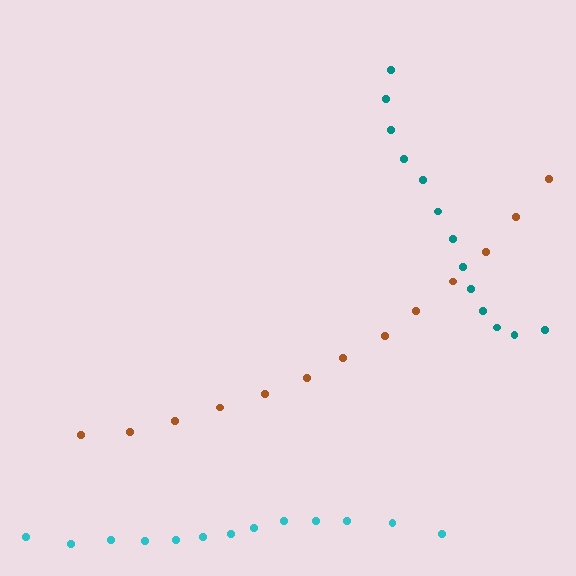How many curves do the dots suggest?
There are 3 distinct paths.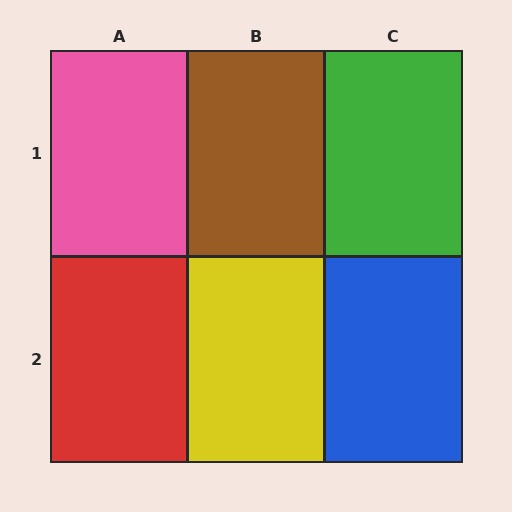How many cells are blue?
1 cell is blue.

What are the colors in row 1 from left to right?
Pink, brown, green.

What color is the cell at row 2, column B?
Yellow.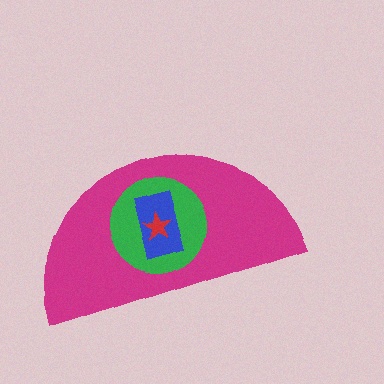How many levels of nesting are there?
4.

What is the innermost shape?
The red star.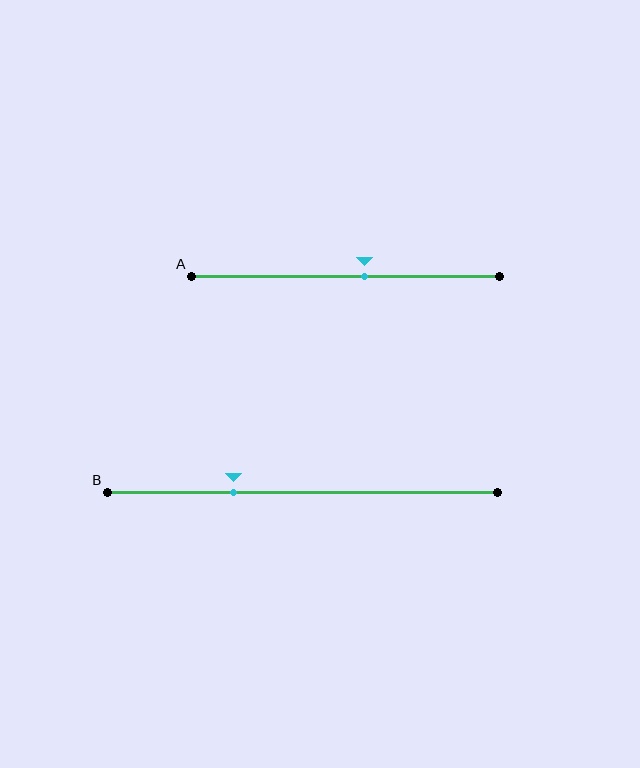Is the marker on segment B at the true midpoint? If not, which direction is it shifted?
No, the marker on segment B is shifted to the left by about 18% of the segment length.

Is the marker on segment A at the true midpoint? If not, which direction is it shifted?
No, the marker on segment A is shifted to the right by about 6% of the segment length.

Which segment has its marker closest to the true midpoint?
Segment A has its marker closest to the true midpoint.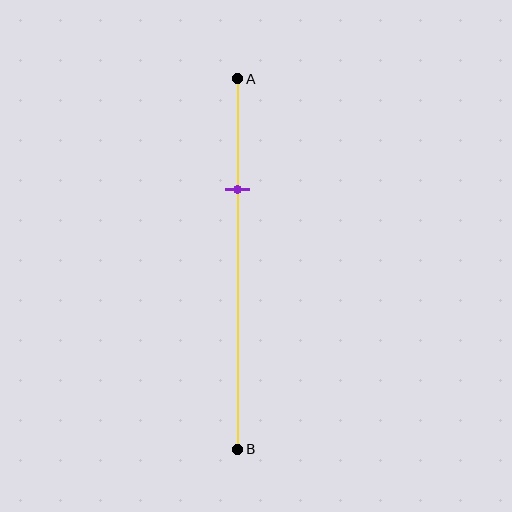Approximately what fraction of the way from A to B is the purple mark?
The purple mark is approximately 30% of the way from A to B.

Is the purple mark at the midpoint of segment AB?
No, the mark is at about 30% from A, not at the 50% midpoint.